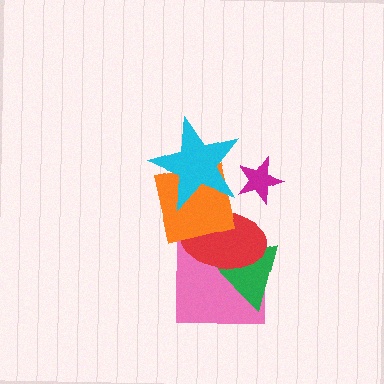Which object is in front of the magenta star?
The cyan star is in front of the magenta star.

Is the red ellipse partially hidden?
Yes, it is partially covered by another shape.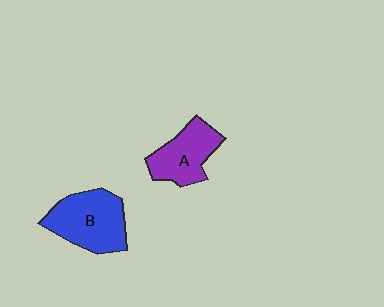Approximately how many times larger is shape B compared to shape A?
Approximately 1.3 times.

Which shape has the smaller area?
Shape A (purple).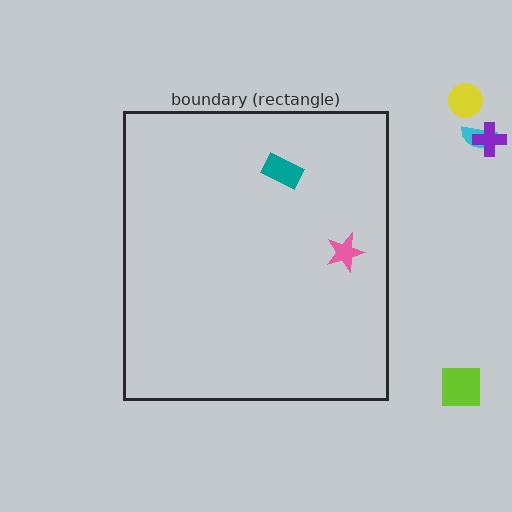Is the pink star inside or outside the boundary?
Inside.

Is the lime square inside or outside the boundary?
Outside.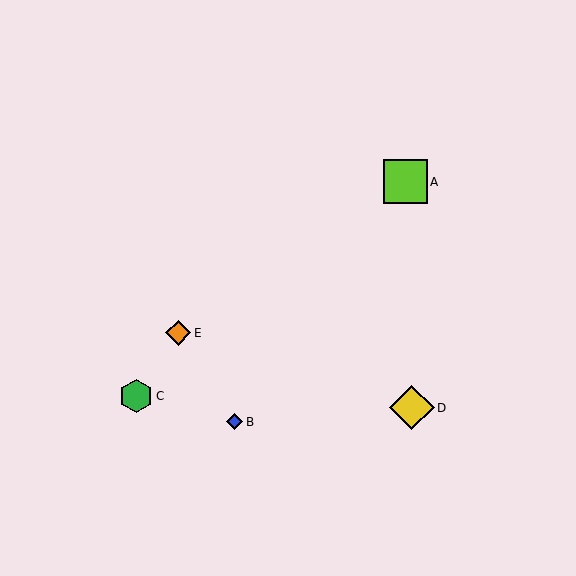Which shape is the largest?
The yellow diamond (labeled D) is the largest.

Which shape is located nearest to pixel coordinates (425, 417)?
The yellow diamond (labeled D) at (412, 408) is nearest to that location.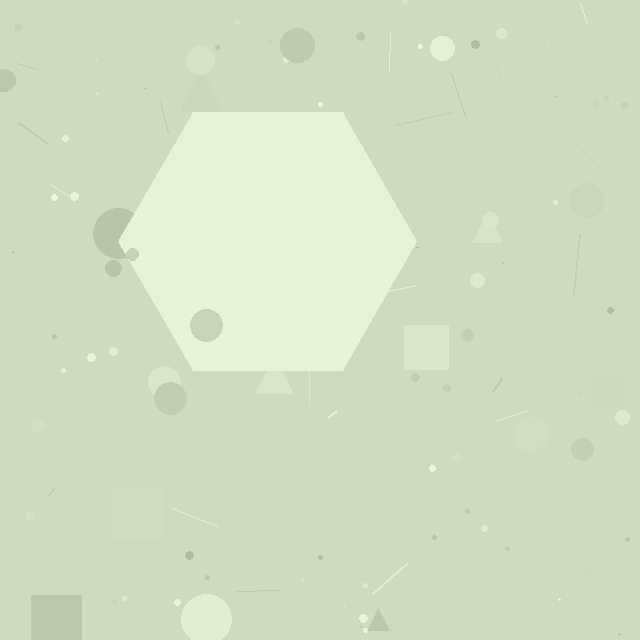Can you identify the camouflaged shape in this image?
The camouflaged shape is a hexagon.